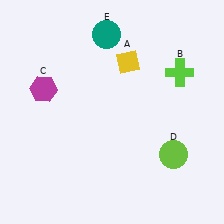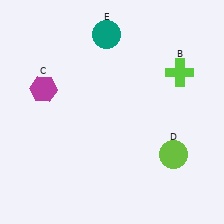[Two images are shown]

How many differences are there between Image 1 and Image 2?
There is 1 difference between the two images.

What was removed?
The yellow diamond (A) was removed in Image 2.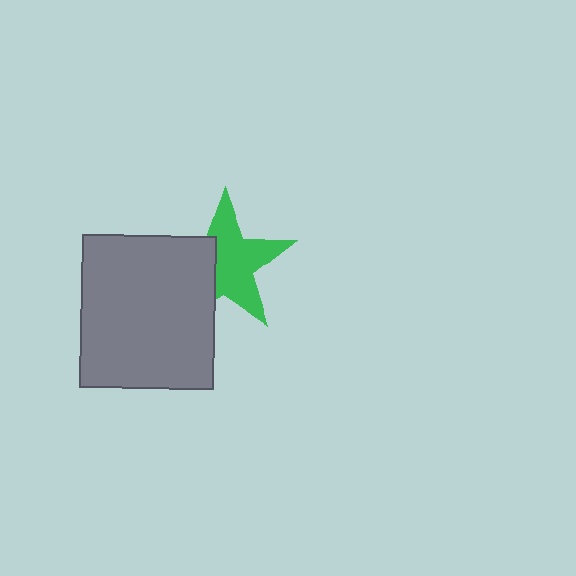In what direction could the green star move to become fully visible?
The green star could move right. That would shift it out from behind the gray rectangle entirely.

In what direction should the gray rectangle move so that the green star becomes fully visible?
The gray rectangle should move left. That is the shortest direction to clear the overlap and leave the green star fully visible.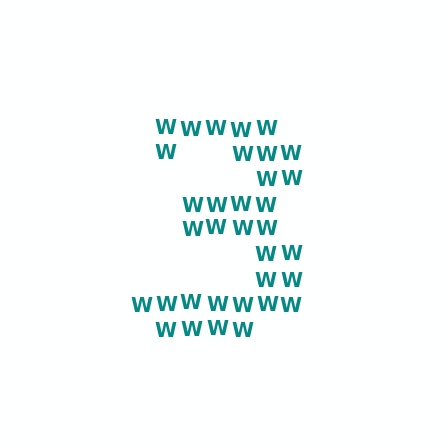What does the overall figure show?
The overall figure shows the digit 3.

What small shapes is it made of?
It is made of small letter W's.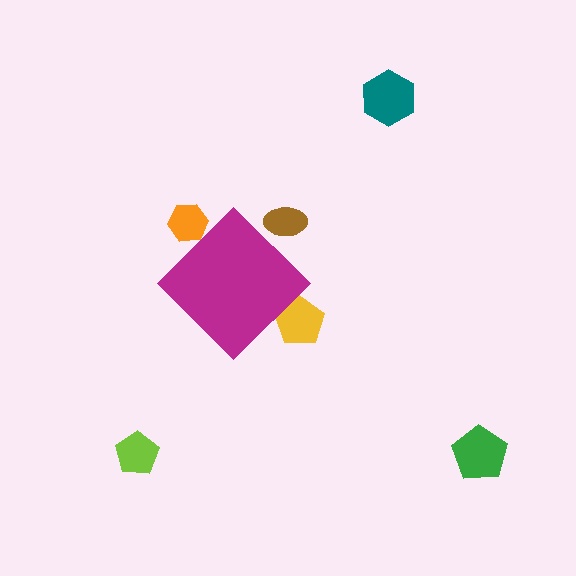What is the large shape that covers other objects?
A magenta diamond.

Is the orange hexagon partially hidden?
Yes, the orange hexagon is partially hidden behind the magenta diamond.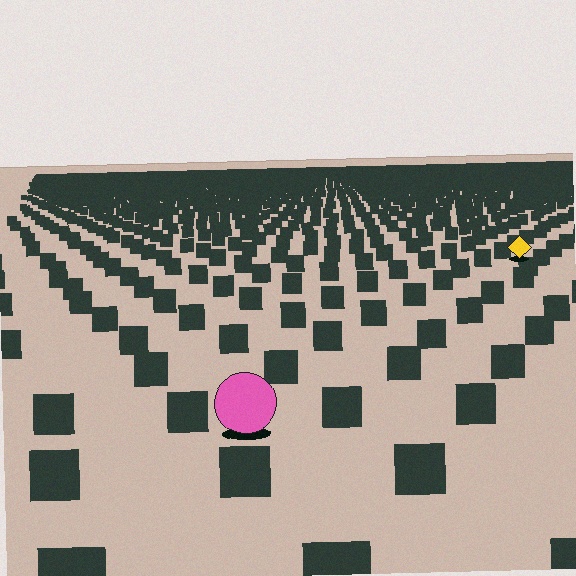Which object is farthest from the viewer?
The yellow diamond is farthest from the viewer. It appears smaller and the ground texture around it is denser.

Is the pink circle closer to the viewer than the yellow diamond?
Yes. The pink circle is closer — you can tell from the texture gradient: the ground texture is coarser near it.